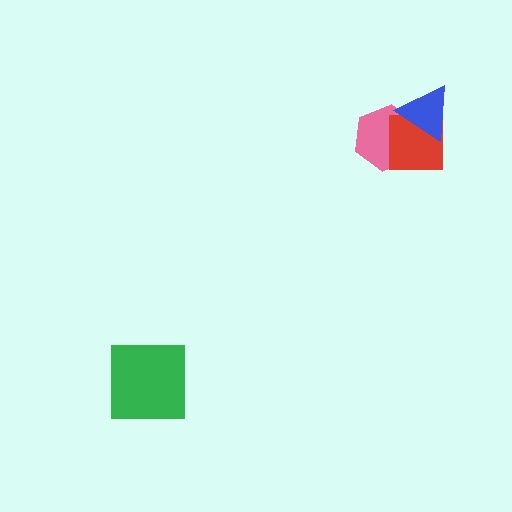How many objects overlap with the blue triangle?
2 objects overlap with the blue triangle.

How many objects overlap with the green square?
0 objects overlap with the green square.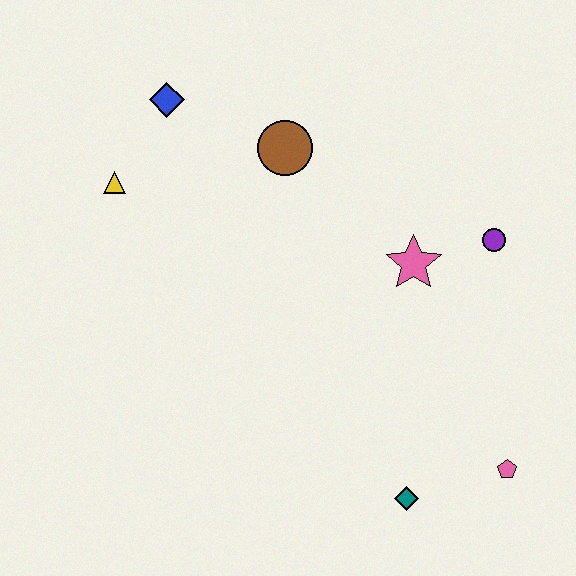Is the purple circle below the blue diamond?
Yes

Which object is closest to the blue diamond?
The yellow triangle is closest to the blue diamond.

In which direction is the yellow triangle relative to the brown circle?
The yellow triangle is to the left of the brown circle.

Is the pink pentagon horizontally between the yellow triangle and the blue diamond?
No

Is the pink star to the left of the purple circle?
Yes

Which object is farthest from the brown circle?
The pink pentagon is farthest from the brown circle.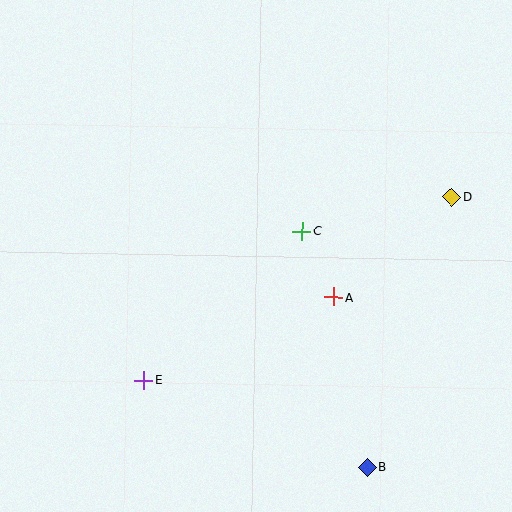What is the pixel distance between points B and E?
The distance between B and E is 240 pixels.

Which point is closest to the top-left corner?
Point C is closest to the top-left corner.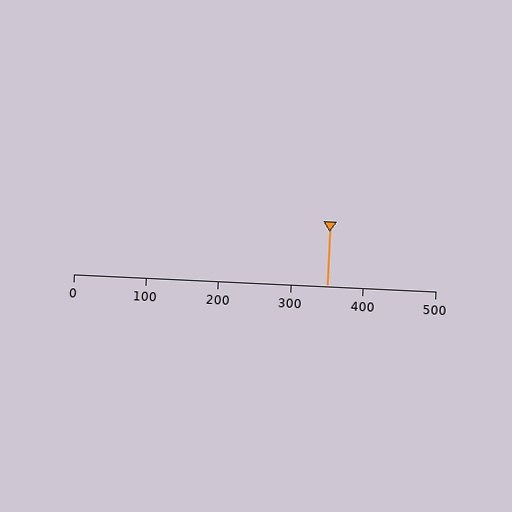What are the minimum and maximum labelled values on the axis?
The axis runs from 0 to 500.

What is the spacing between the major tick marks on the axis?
The major ticks are spaced 100 apart.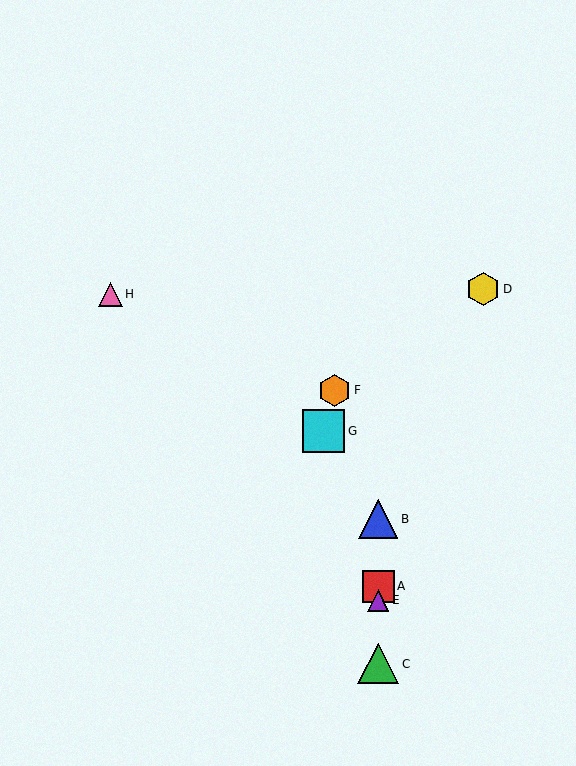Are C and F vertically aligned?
No, C is at x≈378 and F is at x≈335.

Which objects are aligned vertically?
Objects A, B, C, E are aligned vertically.